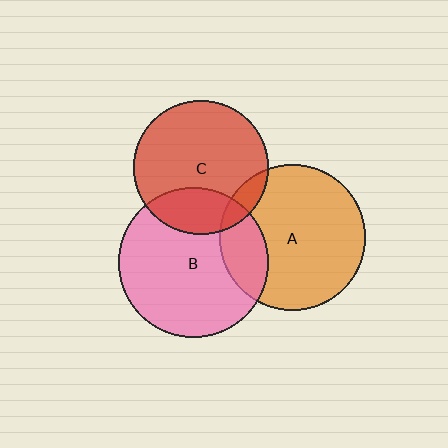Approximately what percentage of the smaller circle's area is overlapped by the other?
Approximately 10%.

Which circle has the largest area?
Circle B (pink).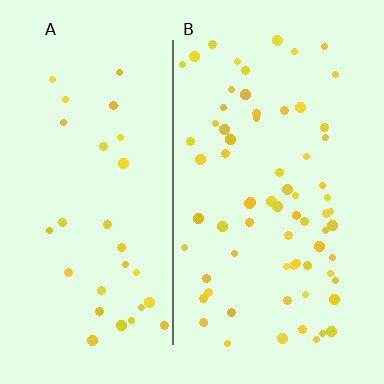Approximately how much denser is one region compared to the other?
Approximately 2.3× — region B over region A.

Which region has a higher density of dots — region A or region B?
B (the right).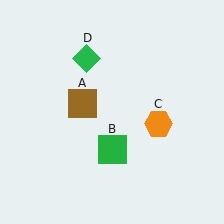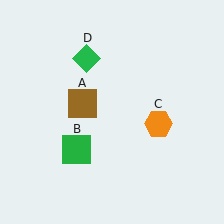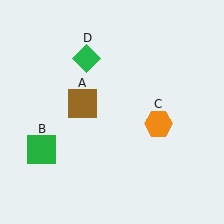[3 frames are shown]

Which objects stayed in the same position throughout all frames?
Brown square (object A) and orange hexagon (object C) and green diamond (object D) remained stationary.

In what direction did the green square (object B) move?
The green square (object B) moved left.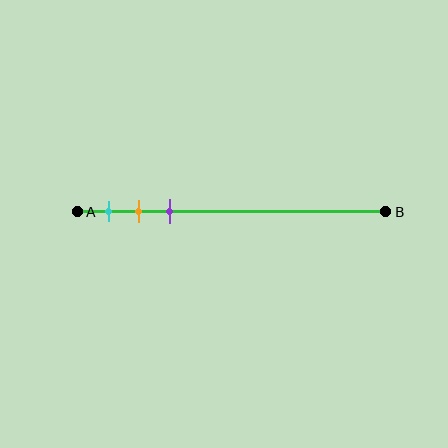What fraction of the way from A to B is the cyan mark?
The cyan mark is approximately 10% (0.1) of the way from A to B.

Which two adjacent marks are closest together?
The orange and purple marks are the closest adjacent pair.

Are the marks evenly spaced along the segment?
Yes, the marks are approximately evenly spaced.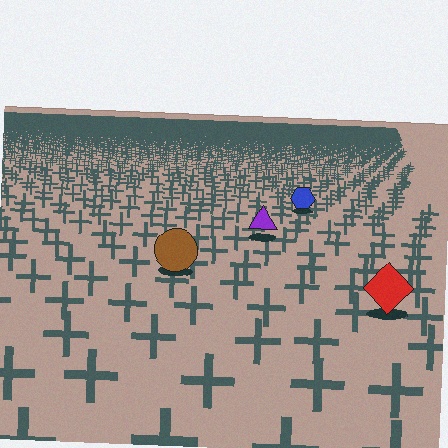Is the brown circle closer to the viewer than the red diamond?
No. The red diamond is closer — you can tell from the texture gradient: the ground texture is coarser near it.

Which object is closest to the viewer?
The red diamond is closest. The texture marks near it are larger and more spread out.